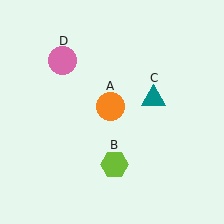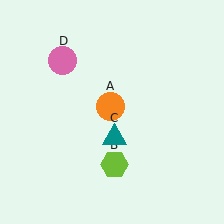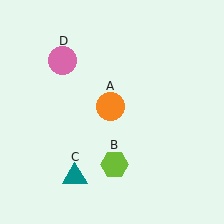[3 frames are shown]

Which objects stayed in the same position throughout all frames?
Orange circle (object A) and lime hexagon (object B) and pink circle (object D) remained stationary.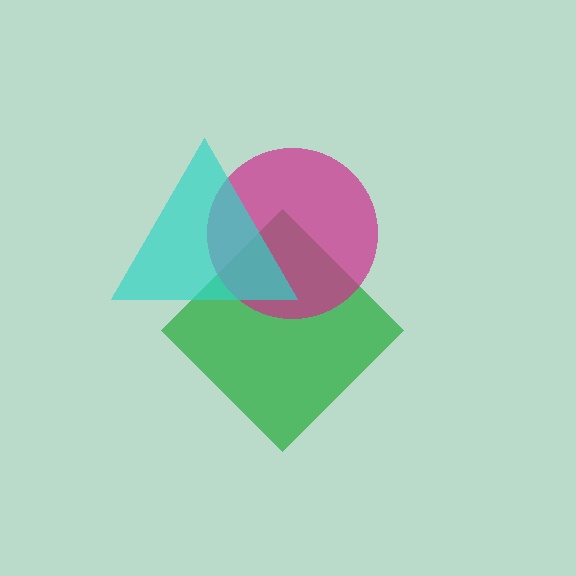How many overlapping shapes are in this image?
There are 3 overlapping shapes in the image.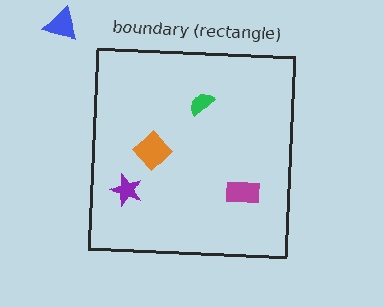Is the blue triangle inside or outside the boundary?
Outside.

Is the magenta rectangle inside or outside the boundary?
Inside.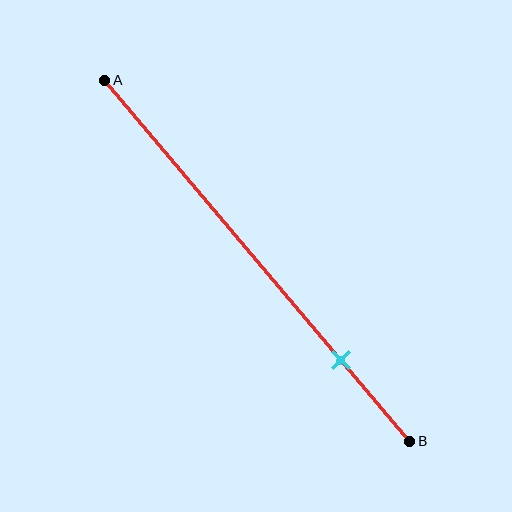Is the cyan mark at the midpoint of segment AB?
No, the mark is at about 80% from A, not at the 50% midpoint.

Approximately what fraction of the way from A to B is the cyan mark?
The cyan mark is approximately 80% of the way from A to B.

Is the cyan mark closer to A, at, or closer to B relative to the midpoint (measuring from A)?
The cyan mark is closer to point B than the midpoint of segment AB.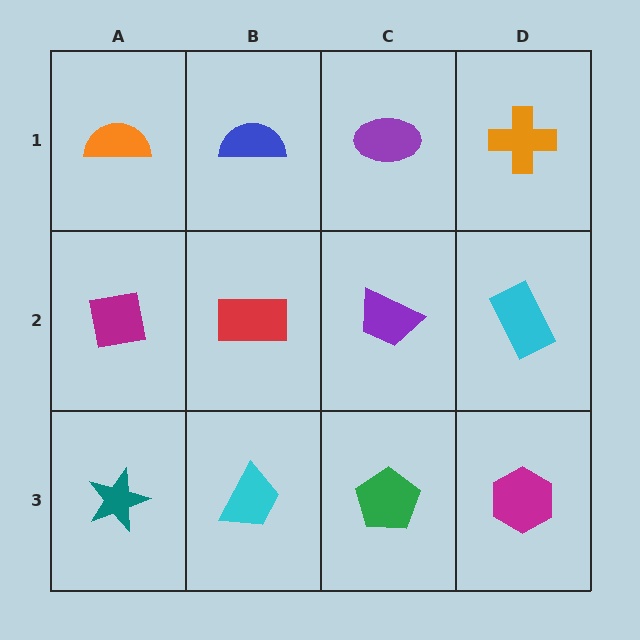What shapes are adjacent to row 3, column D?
A cyan rectangle (row 2, column D), a green pentagon (row 3, column C).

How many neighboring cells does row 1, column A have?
2.